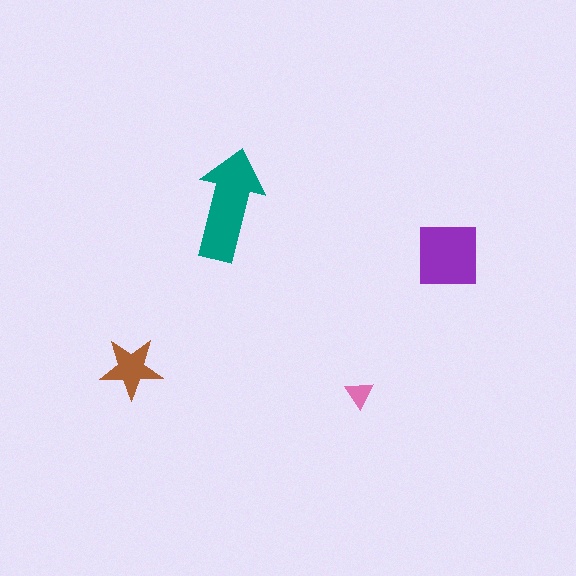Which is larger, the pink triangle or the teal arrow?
The teal arrow.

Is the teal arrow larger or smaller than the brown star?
Larger.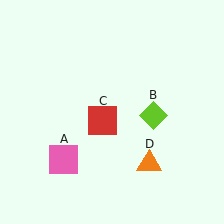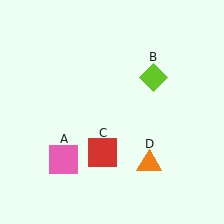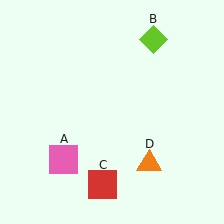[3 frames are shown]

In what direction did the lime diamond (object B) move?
The lime diamond (object B) moved up.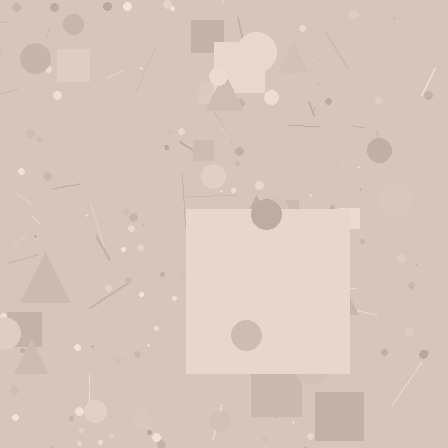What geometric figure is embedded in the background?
A square is embedded in the background.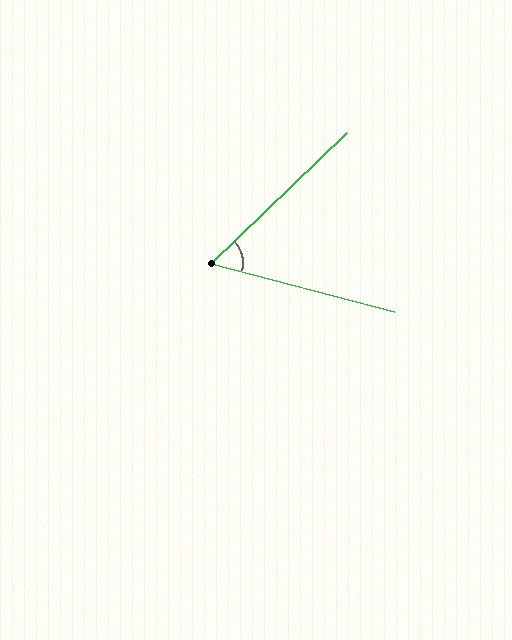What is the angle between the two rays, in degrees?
Approximately 59 degrees.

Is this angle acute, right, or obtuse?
It is acute.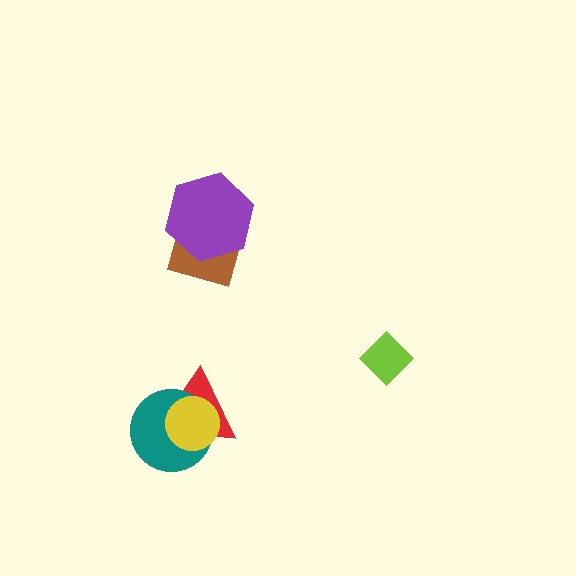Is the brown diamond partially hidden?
Yes, it is partially covered by another shape.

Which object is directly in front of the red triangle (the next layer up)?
The teal circle is directly in front of the red triangle.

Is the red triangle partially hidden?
Yes, it is partially covered by another shape.